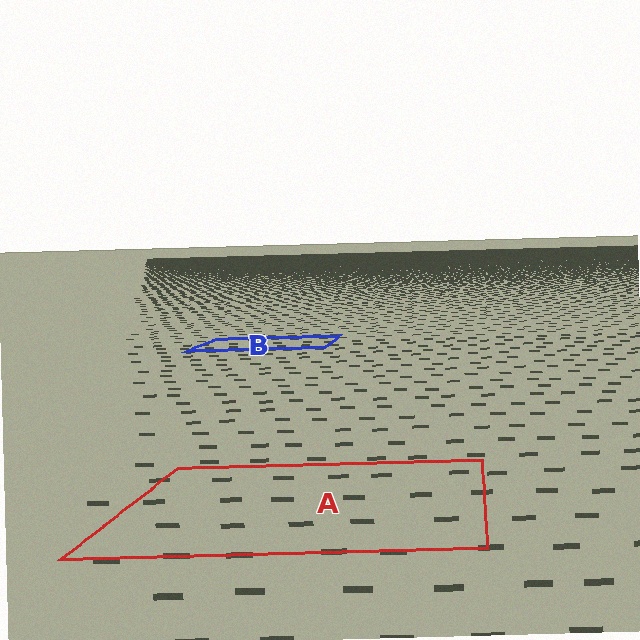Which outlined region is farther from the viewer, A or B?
Region B is farther from the viewer — the texture elements inside it appear smaller and more densely packed.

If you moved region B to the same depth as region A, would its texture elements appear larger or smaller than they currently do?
They would appear larger. At a closer depth, the same texture elements are projected at a bigger on-screen size.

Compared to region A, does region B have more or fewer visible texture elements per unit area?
Region B has more texture elements per unit area — they are packed more densely because it is farther away.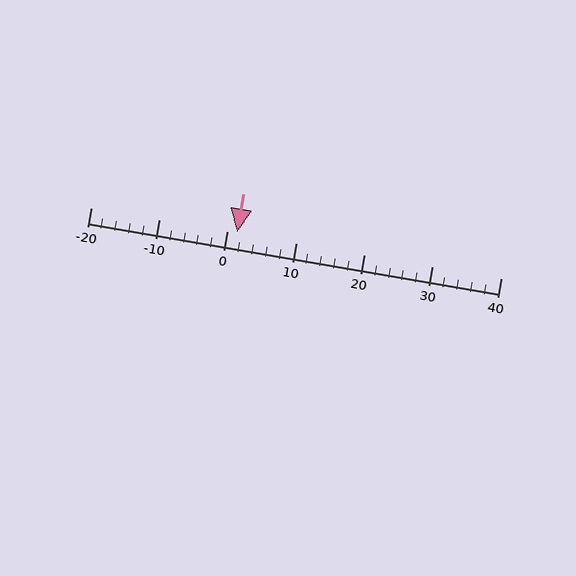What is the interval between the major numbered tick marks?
The major tick marks are spaced 10 units apart.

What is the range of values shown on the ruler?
The ruler shows values from -20 to 40.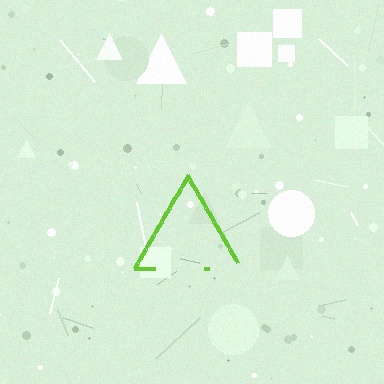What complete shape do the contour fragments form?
The contour fragments form a triangle.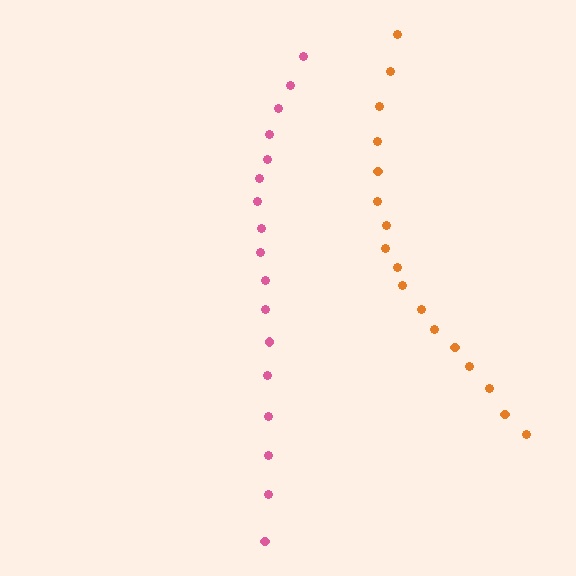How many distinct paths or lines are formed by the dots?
There are 2 distinct paths.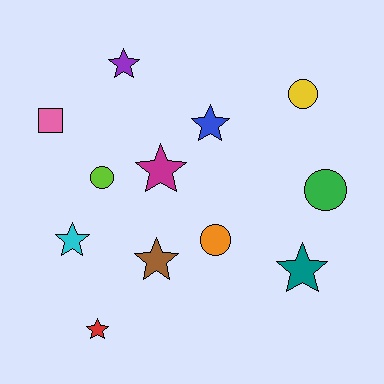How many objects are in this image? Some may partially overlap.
There are 12 objects.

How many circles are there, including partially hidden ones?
There are 4 circles.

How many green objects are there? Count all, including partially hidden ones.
There is 1 green object.